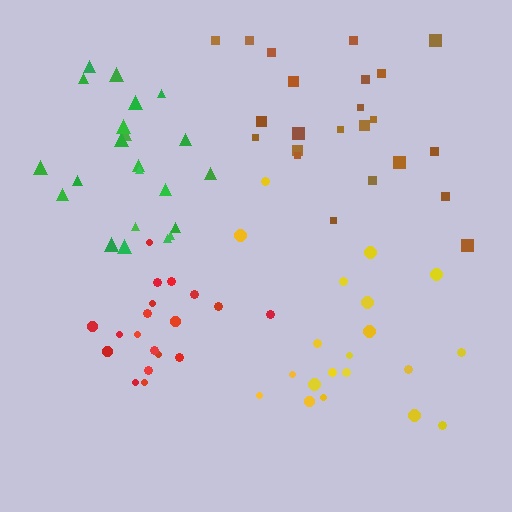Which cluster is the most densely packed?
Red.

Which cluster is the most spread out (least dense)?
Yellow.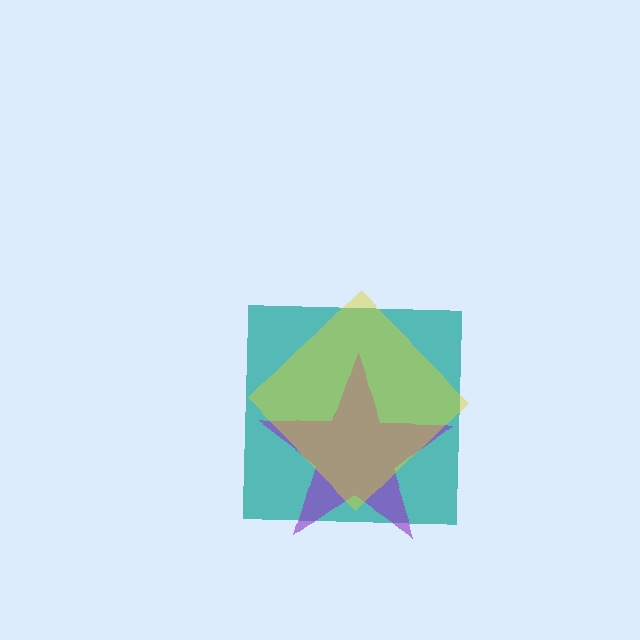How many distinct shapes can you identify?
There are 3 distinct shapes: a teal square, a purple star, a yellow diamond.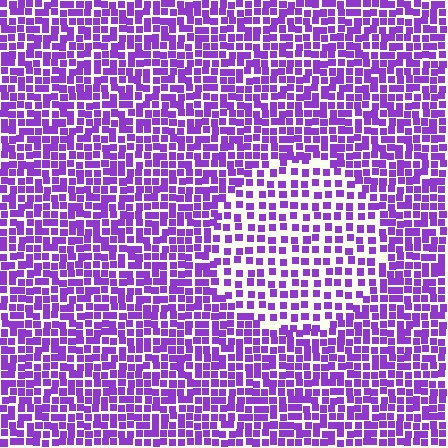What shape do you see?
I see a circle.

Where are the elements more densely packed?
The elements are more densely packed outside the circle boundary.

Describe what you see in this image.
The image contains small purple elements arranged at two different densities. A circle-shaped region is visible where the elements are less densely packed than the surrounding area.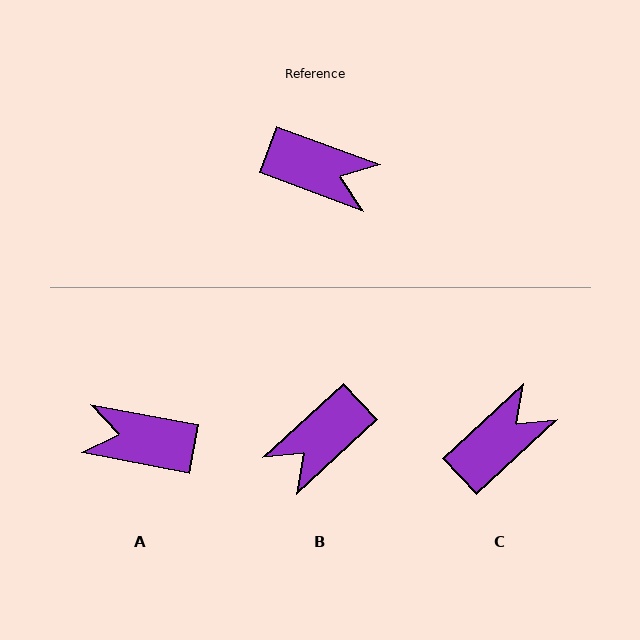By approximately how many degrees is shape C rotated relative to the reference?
Approximately 63 degrees counter-clockwise.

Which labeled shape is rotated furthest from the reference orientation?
A, about 170 degrees away.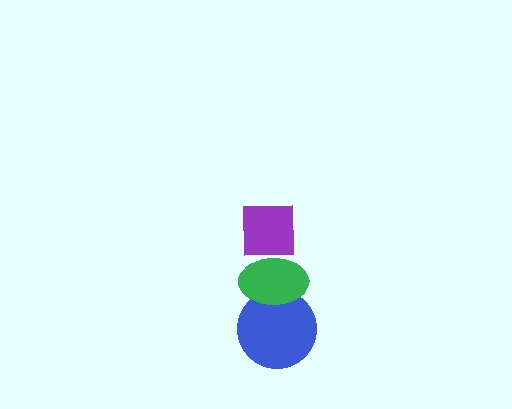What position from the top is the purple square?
The purple square is 1st from the top.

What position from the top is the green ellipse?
The green ellipse is 2nd from the top.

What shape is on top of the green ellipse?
The purple square is on top of the green ellipse.